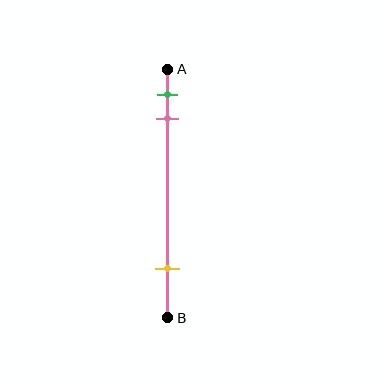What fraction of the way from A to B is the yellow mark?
The yellow mark is approximately 80% (0.8) of the way from A to B.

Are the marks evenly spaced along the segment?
No, the marks are not evenly spaced.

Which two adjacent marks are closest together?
The green and pink marks are the closest adjacent pair.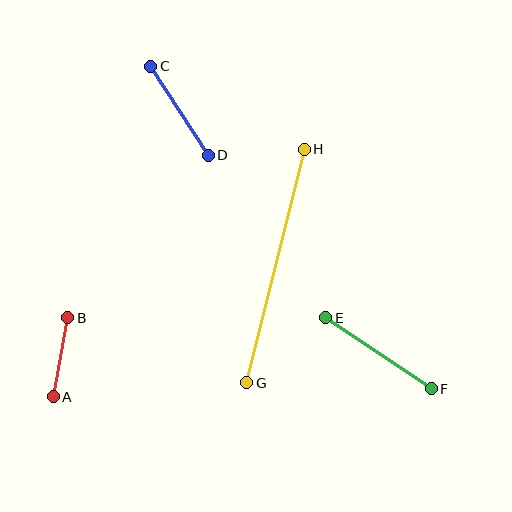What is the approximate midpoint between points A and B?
The midpoint is at approximately (60, 357) pixels.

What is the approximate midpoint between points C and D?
The midpoint is at approximately (179, 111) pixels.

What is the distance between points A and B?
The distance is approximately 80 pixels.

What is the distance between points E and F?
The distance is approximately 127 pixels.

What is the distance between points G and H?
The distance is approximately 240 pixels.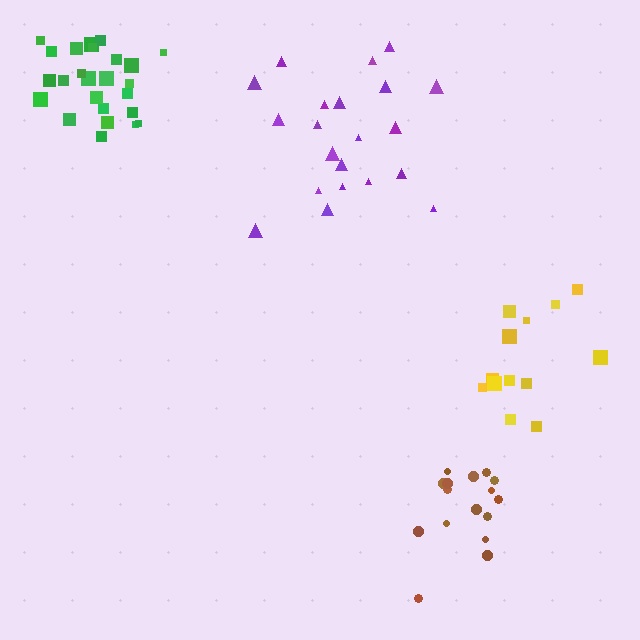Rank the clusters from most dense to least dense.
brown, green, purple, yellow.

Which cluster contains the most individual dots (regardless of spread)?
Green (25).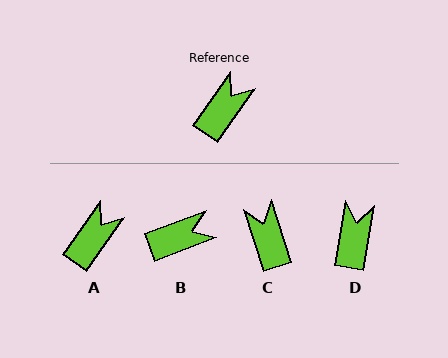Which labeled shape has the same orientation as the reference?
A.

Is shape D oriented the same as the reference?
No, it is off by about 26 degrees.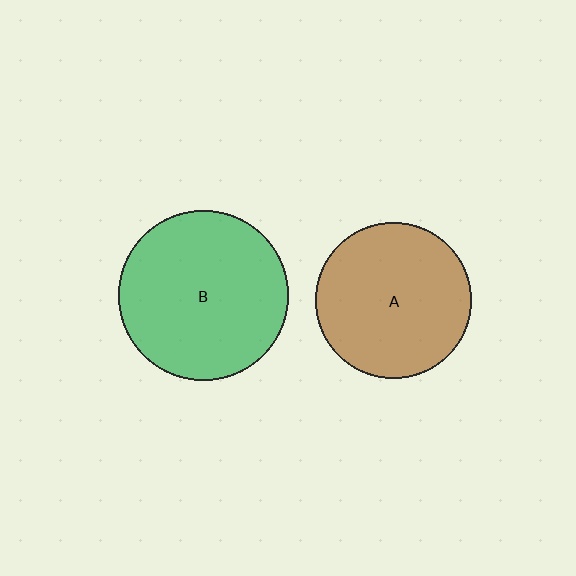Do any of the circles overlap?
No, none of the circles overlap.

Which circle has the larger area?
Circle B (green).